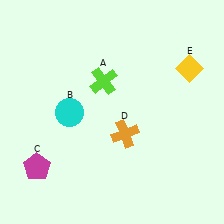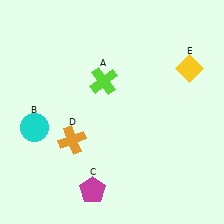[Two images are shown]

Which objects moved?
The objects that moved are: the cyan circle (B), the magenta pentagon (C), the orange cross (D).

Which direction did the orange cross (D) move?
The orange cross (D) moved left.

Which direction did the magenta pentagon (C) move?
The magenta pentagon (C) moved right.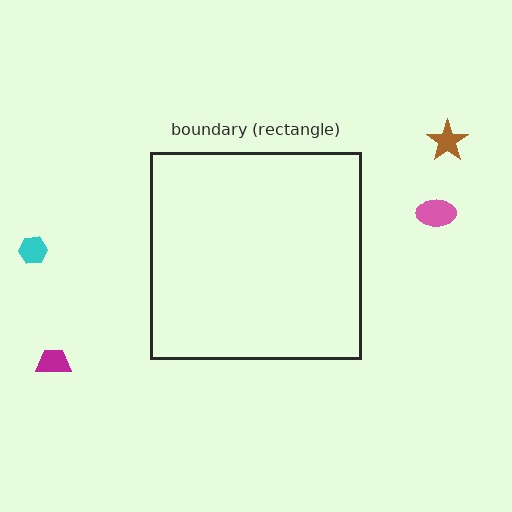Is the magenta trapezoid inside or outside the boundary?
Outside.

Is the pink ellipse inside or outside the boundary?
Outside.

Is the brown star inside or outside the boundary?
Outside.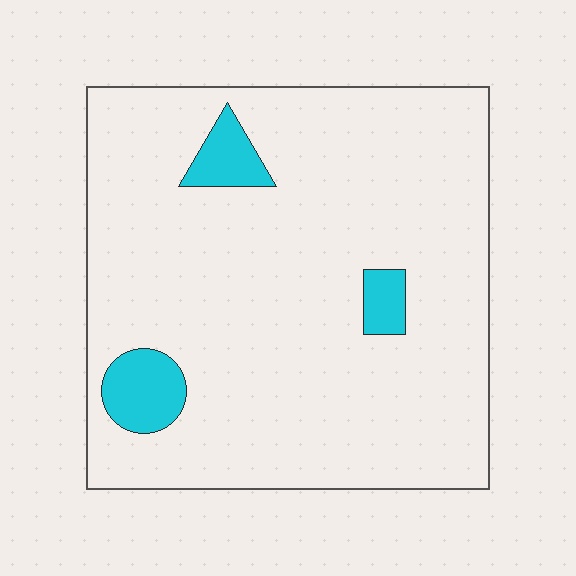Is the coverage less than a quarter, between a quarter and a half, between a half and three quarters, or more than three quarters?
Less than a quarter.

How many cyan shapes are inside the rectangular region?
3.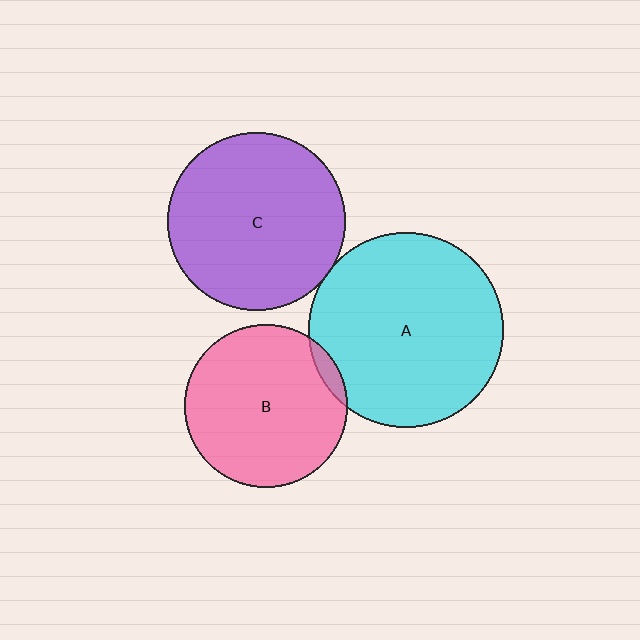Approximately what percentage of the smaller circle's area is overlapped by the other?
Approximately 5%.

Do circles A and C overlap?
Yes.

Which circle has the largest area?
Circle A (cyan).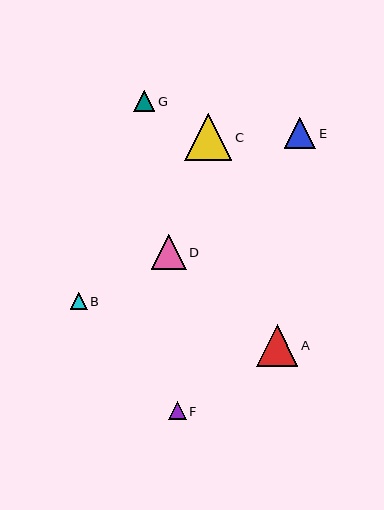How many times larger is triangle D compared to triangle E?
Triangle D is approximately 1.1 times the size of triangle E.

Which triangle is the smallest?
Triangle B is the smallest with a size of approximately 17 pixels.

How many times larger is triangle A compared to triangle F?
Triangle A is approximately 2.3 times the size of triangle F.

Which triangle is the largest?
Triangle C is the largest with a size of approximately 47 pixels.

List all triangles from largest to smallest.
From largest to smallest: C, A, D, E, G, F, B.